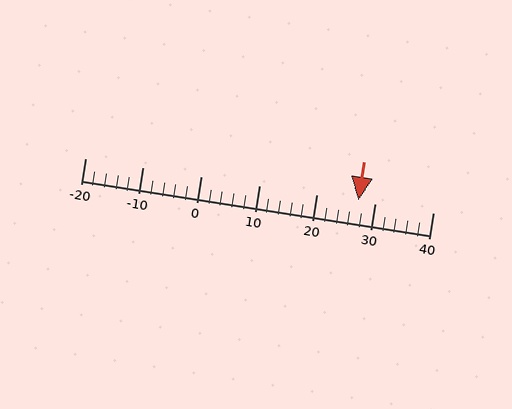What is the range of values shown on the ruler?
The ruler shows values from -20 to 40.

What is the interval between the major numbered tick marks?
The major tick marks are spaced 10 units apart.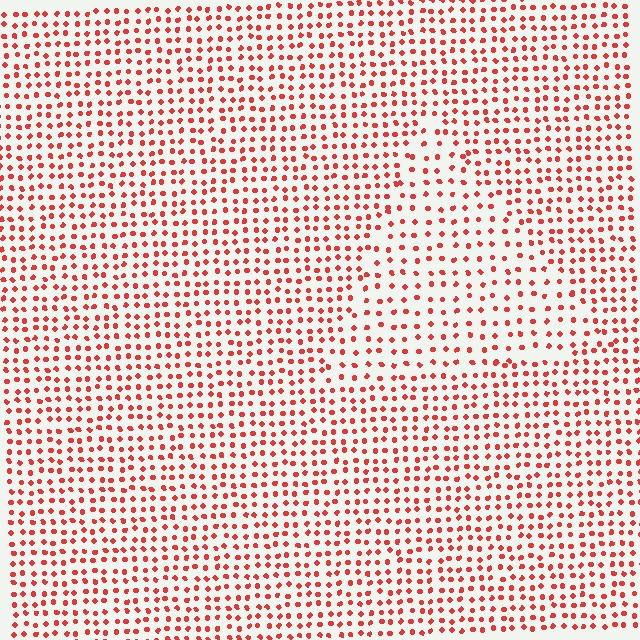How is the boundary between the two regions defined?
The boundary is defined by a change in element density (approximately 1.6x ratio). All elements are the same color, size, and shape.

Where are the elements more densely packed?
The elements are more densely packed outside the triangle boundary.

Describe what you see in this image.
The image contains small red elements arranged at two different densities. A triangle-shaped region is visible where the elements are less densely packed than the surrounding area.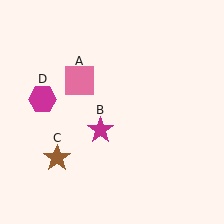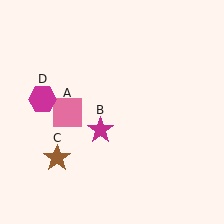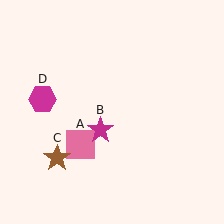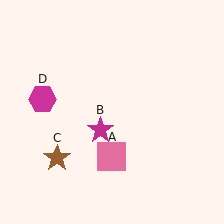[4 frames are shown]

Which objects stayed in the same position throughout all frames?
Magenta star (object B) and brown star (object C) and magenta hexagon (object D) remained stationary.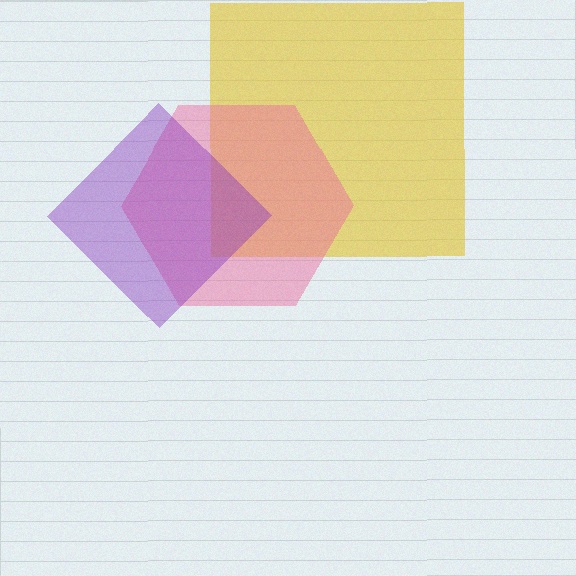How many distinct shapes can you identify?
There are 3 distinct shapes: a yellow square, a pink hexagon, a purple diamond.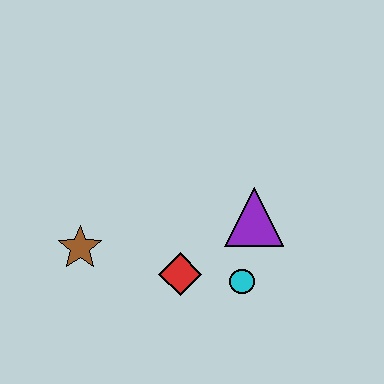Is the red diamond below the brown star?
Yes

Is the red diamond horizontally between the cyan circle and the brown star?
Yes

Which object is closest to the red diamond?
The cyan circle is closest to the red diamond.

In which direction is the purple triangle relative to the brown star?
The purple triangle is to the right of the brown star.